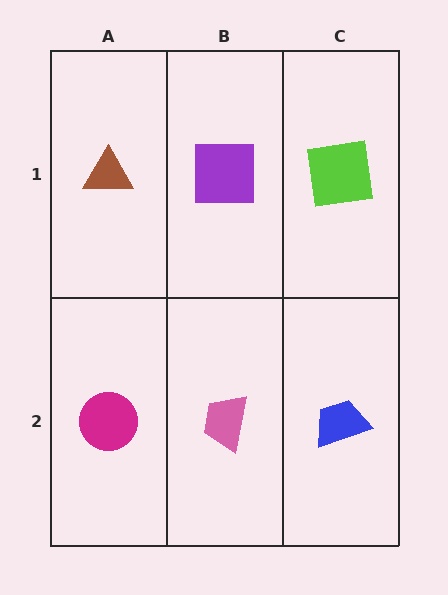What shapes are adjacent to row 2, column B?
A purple square (row 1, column B), a magenta circle (row 2, column A), a blue trapezoid (row 2, column C).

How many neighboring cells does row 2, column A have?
2.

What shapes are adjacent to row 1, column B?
A pink trapezoid (row 2, column B), a brown triangle (row 1, column A), a lime square (row 1, column C).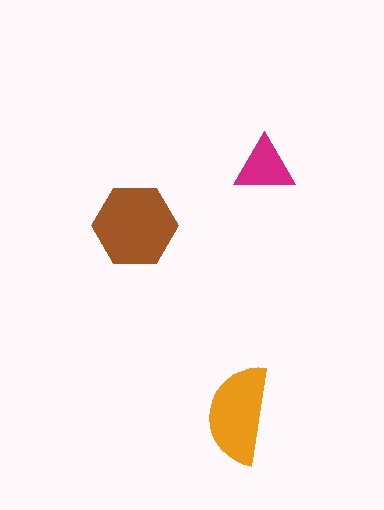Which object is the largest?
The brown hexagon.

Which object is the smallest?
The magenta triangle.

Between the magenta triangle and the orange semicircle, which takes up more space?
The orange semicircle.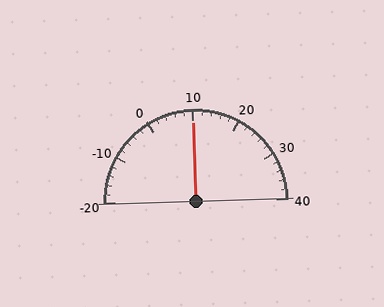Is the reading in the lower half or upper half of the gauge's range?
The reading is in the upper half of the range (-20 to 40).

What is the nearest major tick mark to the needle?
The nearest major tick mark is 10.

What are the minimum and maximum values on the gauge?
The gauge ranges from -20 to 40.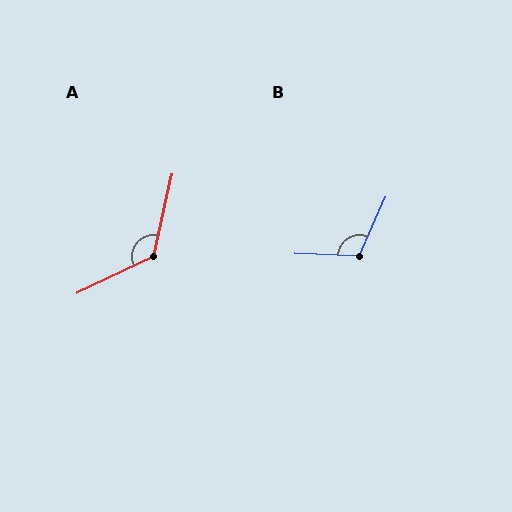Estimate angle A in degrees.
Approximately 129 degrees.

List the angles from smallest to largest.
B (112°), A (129°).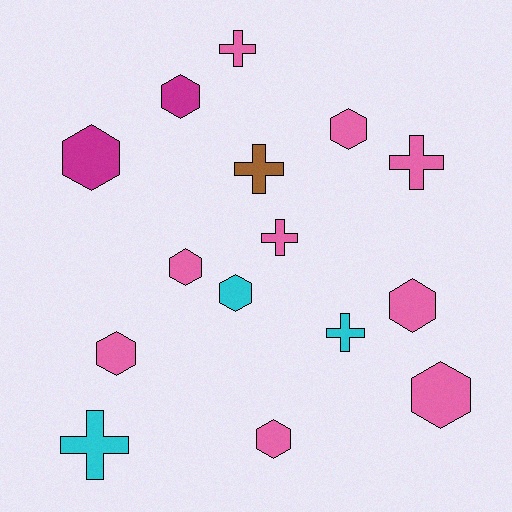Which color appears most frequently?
Pink, with 9 objects.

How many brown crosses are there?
There is 1 brown cross.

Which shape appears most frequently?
Hexagon, with 9 objects.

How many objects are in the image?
There are 15 objects.